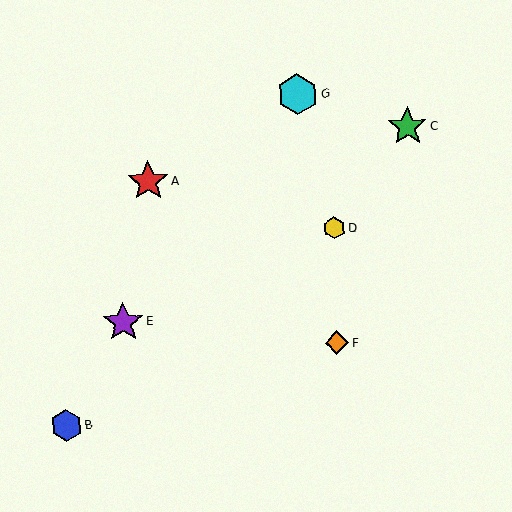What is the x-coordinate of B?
Object B is at x≈66.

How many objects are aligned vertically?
2 objects (D, F) are aligned vertically.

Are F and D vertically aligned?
Yes, both are at x≈337.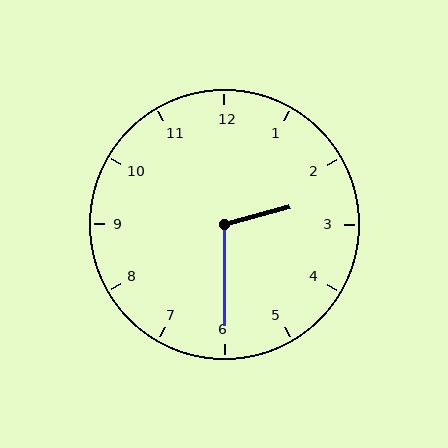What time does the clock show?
2:30.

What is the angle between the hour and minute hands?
Approximately 105 degrees.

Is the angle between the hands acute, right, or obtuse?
It is obtuse.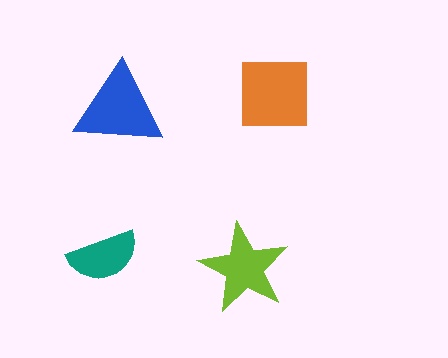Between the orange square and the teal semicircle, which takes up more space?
The orange square.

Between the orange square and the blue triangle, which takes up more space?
The orange square.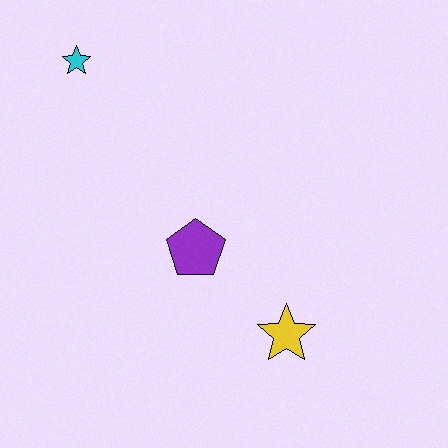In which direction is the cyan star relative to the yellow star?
The cyan star is above the yellow star.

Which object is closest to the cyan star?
The purple pentagon is closest to the cyan star.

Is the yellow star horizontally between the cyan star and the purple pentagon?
No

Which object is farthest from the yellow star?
The cyan star is farthest from the yellow star.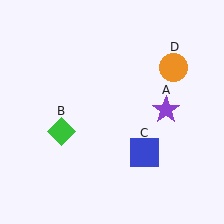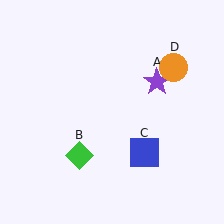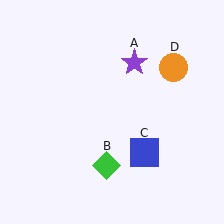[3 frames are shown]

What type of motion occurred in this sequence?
The purple star (object A), green diamond (object B) rotated counterclockwise around the center of the scene.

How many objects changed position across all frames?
2 objects changed position: purple star (object A), green diamond (object B).